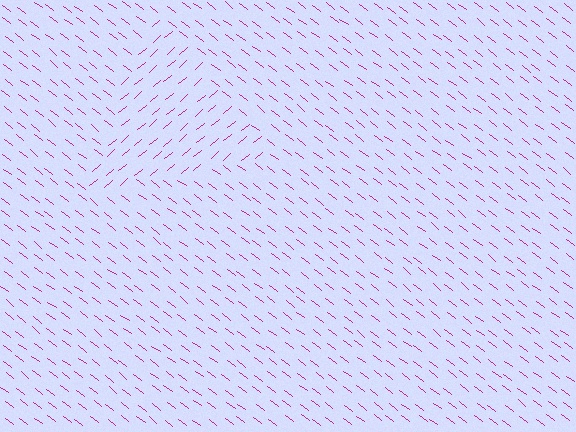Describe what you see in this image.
The image is filled with small magenta line segments. A triangle region in the image has lines oriented differently from the surrounding lines, creating a visible texture boundary.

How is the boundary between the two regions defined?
The boundary is defined purely by a change in line orientation (approximately 78 degrees difference). All lines are the same color and thickness.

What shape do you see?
I see a triangle.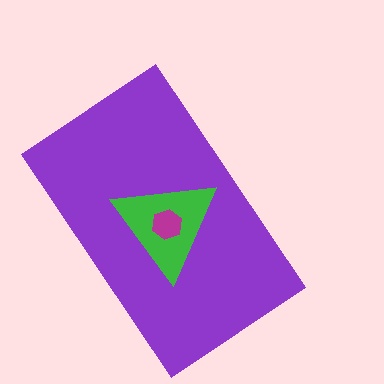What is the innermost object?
The magenta hexagon.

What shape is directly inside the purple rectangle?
The green triangle.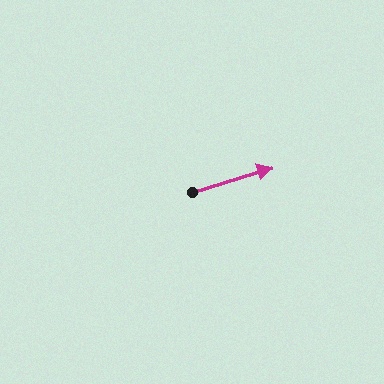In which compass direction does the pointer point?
East.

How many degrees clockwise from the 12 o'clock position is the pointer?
Approximately 73 degrees.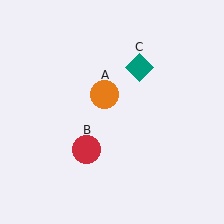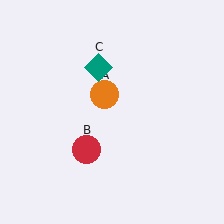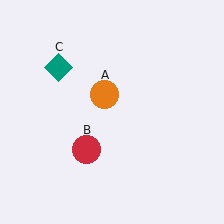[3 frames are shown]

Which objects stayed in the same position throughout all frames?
Orange circle (object A) and red circle (object B) remained stationary.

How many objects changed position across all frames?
1 object changed position: teal diamond (object C).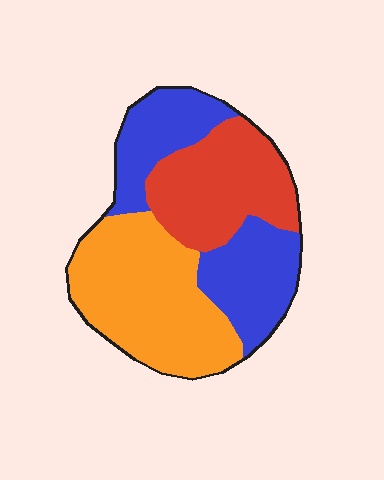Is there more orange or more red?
Orange.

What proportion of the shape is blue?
Blue takes up about one third (1/3) of the shape.